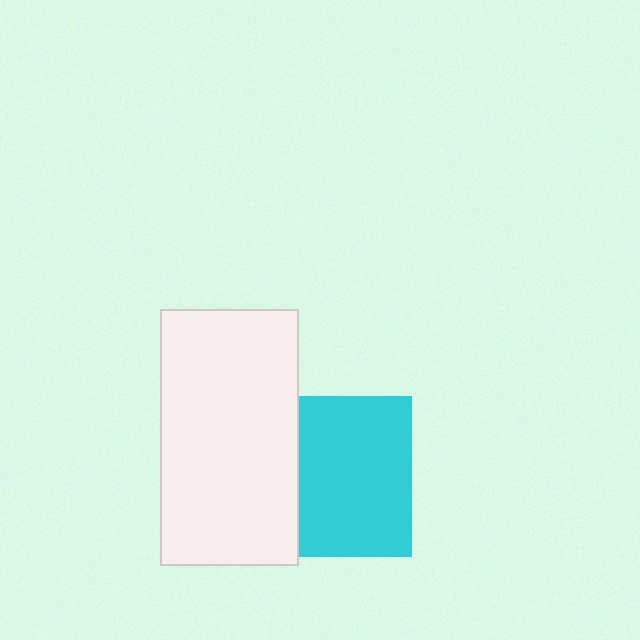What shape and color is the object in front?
The object in front is a white rectangle.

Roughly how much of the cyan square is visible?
Most of it is visible (roughly 70%).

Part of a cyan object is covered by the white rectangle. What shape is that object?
It is a square.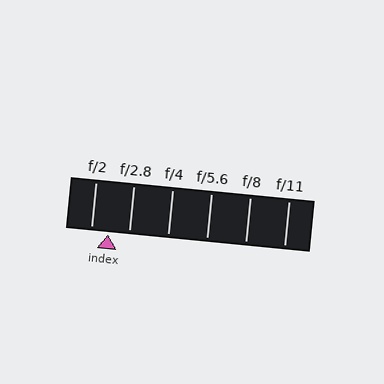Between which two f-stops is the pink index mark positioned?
The index mark is between f/2 and f/2.8.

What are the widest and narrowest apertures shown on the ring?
The widest aperture shown is f/2 and the narrowest is f/11.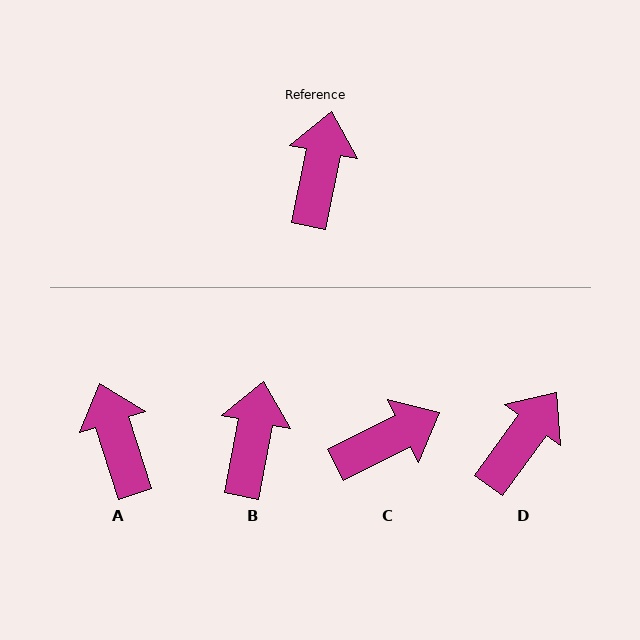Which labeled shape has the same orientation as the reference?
B.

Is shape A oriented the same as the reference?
No, it is off by about 29 degrees.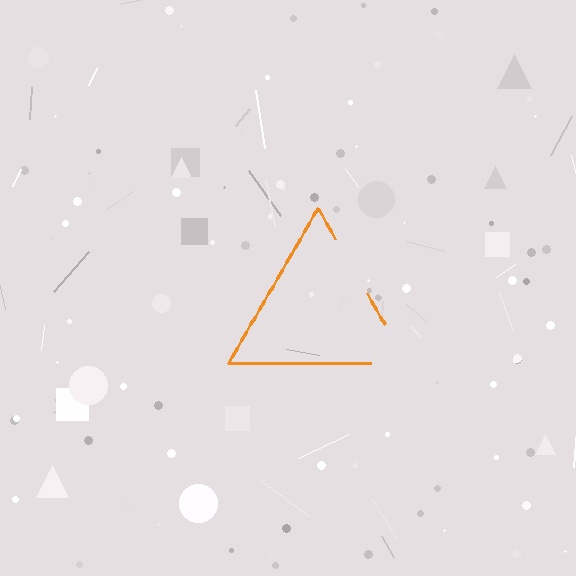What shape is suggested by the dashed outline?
The dashed outline suggests a triangle.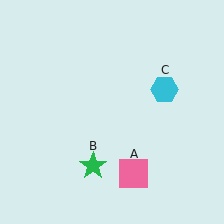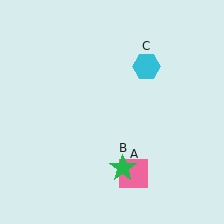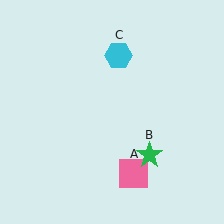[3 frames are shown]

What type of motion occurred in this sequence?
The green star (object B), cyan hexagon (object C) rotated counterclockwise around the center of the scene.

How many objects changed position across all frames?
2 objects changed position: green star (object B), cyan hexagon (object C).